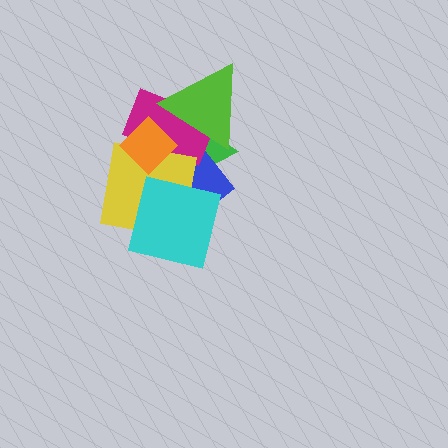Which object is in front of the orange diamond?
The lime triangle is in front of the orange diamond.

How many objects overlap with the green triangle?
3 objects overlap with the green triangle.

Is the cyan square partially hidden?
No, no other shape covers it.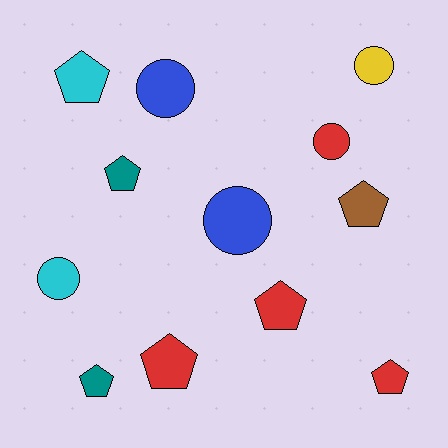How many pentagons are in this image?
There are 7 pentagons.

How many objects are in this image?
There are 12 objects.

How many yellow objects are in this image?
There is 1 yellow object.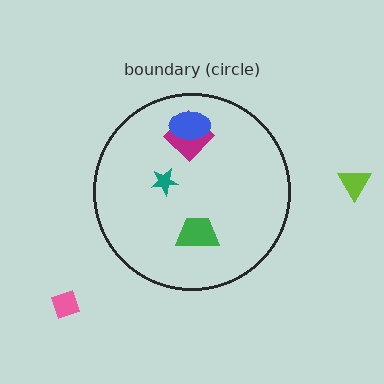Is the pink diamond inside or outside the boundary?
Outside.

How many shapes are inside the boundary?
4 inside, 2 outside.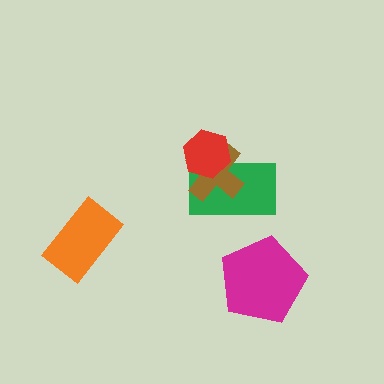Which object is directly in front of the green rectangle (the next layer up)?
The brown cross is directly in front of the green rectangle.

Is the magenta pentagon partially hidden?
No, no other shape covers it.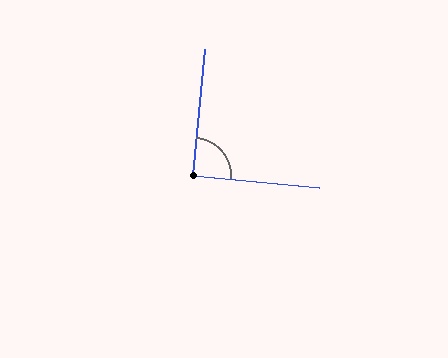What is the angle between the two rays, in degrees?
Approximately 90 degrees.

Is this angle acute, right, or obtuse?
It is approximately a right angle.